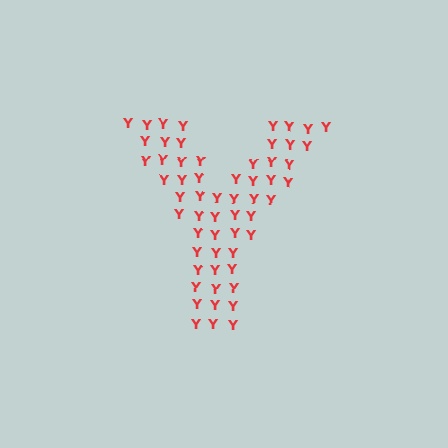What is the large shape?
The large shape is the letter Y.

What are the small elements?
The small elements are letter Y's.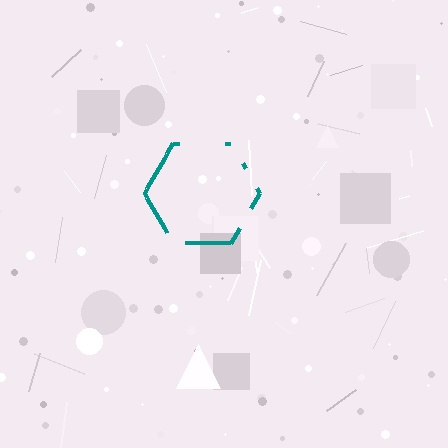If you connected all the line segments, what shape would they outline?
They would outline a hexagon.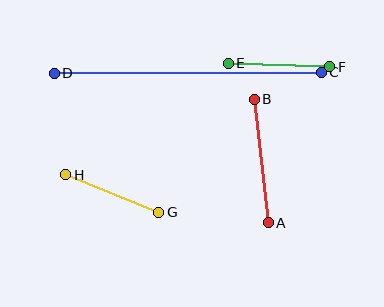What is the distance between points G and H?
The distance is approximately 101 pixels.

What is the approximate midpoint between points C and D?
The midpoint is at approximately (188, 73) pixels.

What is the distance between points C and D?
The distance is approximately 267 pixels.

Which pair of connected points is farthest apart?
Points C and D are farthest apart.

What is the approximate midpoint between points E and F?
The midpoint is at approximately (279, 65) pixels.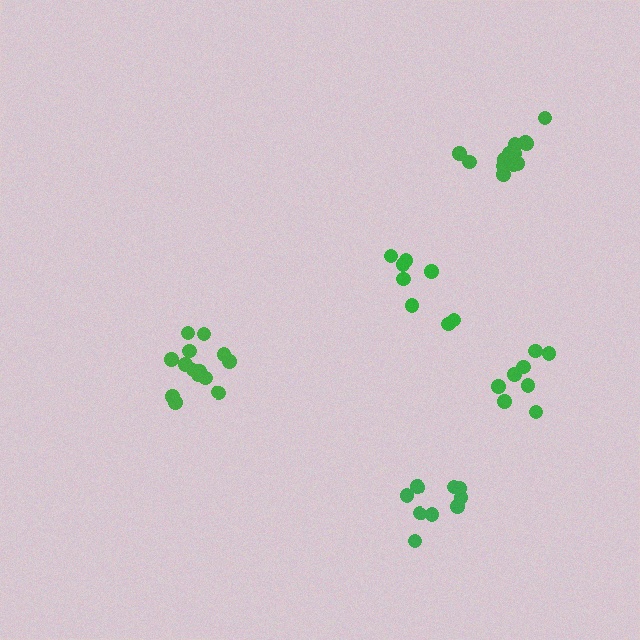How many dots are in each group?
Group 1: 8 dots, Group 2: 14 dots, Group 3: 9 dots, Group 4: 8 dots, Group 5: 13 dots (52 total).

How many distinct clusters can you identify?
There are 5 distinct clusters.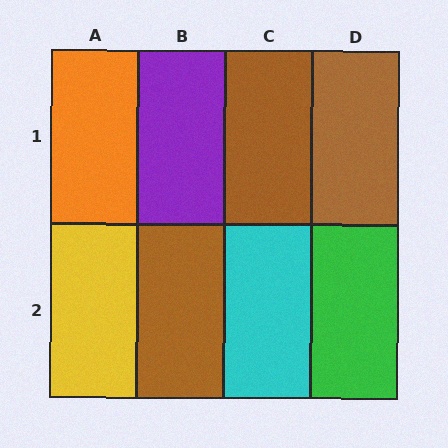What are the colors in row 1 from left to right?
Orange, purple, brown, brown.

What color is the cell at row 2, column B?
Brown.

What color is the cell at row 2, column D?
Green.